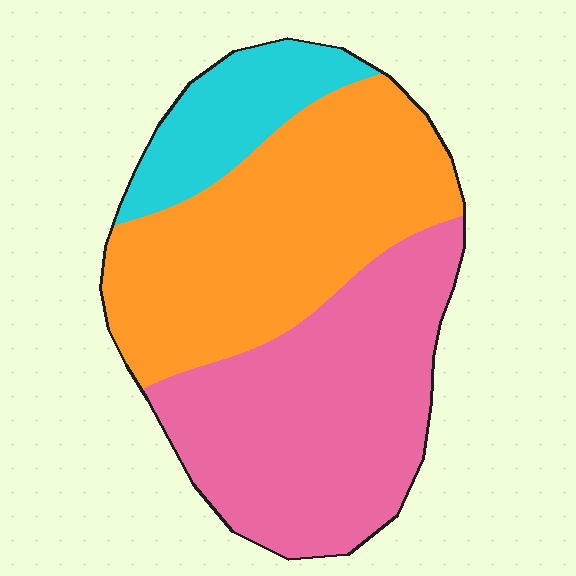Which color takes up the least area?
Cyan, at roughly 15%.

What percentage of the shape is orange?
Orange takes up between a quarter and a half of the shape.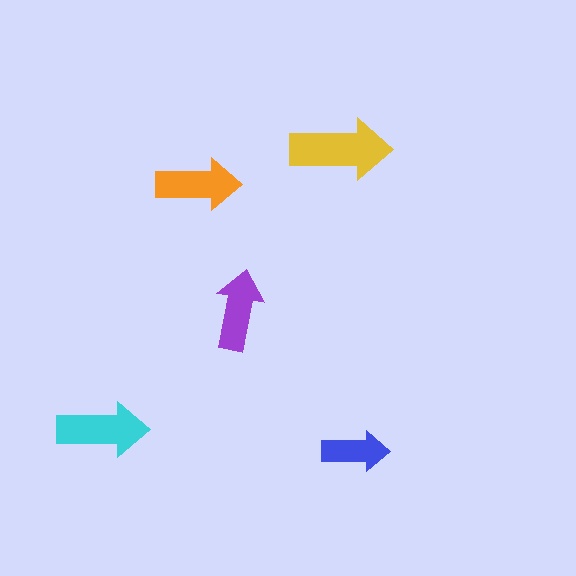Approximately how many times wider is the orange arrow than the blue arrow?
About 1.5 times wider.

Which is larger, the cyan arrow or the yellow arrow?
The yellow one.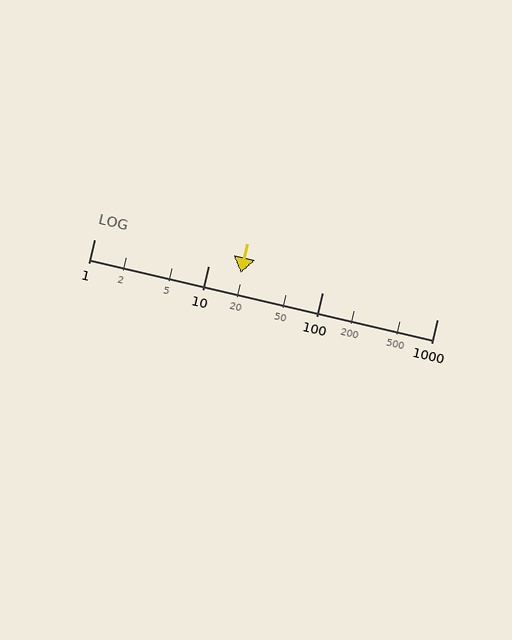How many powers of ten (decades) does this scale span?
The scale spans 3 decades, from 1 to 1000.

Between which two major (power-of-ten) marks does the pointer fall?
The pointer is between 10 and 100.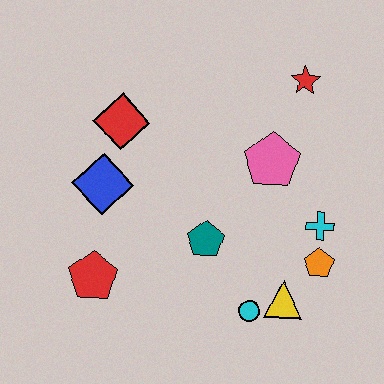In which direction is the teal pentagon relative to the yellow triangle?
The teal pentagon is to the left of the yellow triangle.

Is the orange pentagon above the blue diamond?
No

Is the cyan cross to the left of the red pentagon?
No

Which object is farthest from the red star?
The red pentagon is farthest from the red star.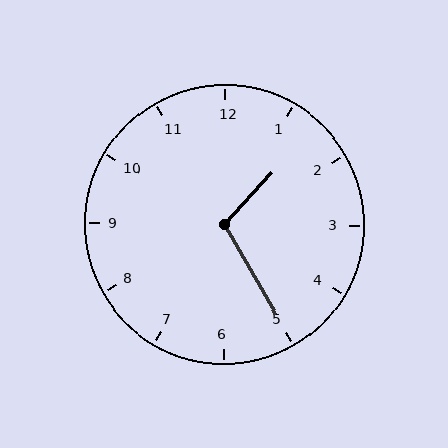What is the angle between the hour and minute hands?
Approximately 108 degrees.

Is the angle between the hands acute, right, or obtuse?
It is obtuse.